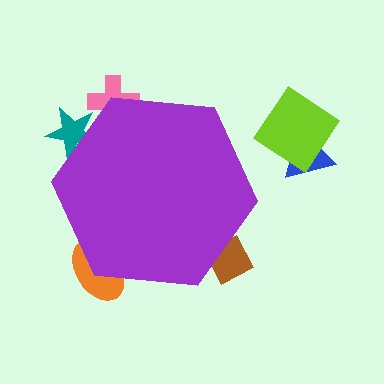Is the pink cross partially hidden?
Yes, the pink cross is partially hidden behind the purple hexagon.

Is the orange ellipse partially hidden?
Yes, the orange ellipse is partially hidden behind the purple hexagon.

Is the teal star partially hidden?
Yes, the teal star is partially hidden behind the purple hexagon.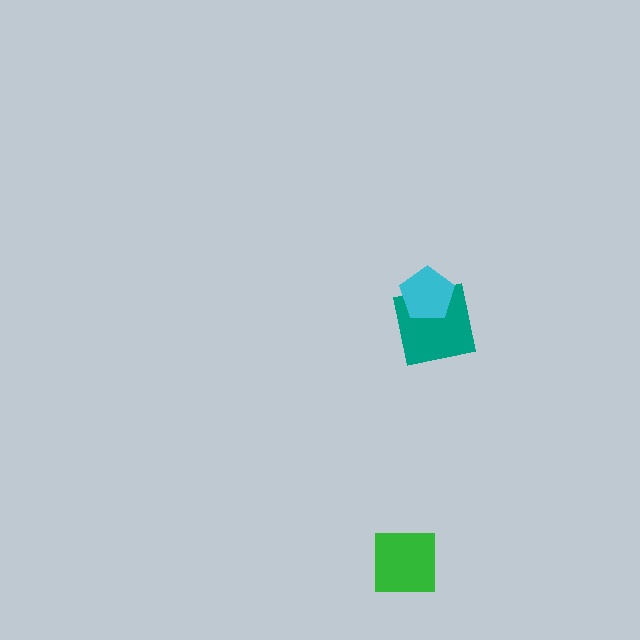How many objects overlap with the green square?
0 objects overlap with the green square.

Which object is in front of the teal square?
The cyan pentagon is in front of the teal square.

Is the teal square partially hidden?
Yes, it is partially covered by another shape.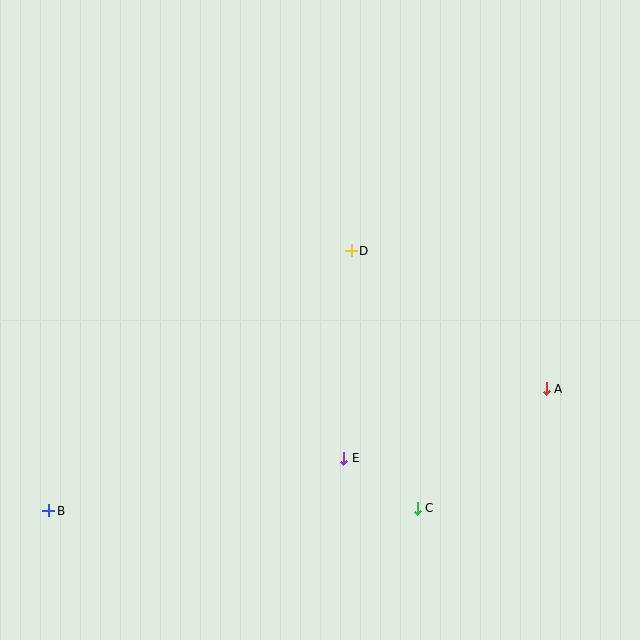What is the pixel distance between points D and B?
The distance between D and B is 399 pixels.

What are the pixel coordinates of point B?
Point B is at (49, 511).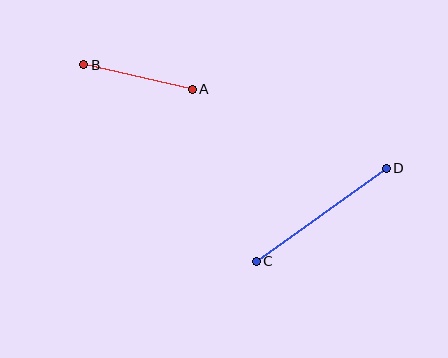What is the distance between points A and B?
The distance is approximately 111 pixels.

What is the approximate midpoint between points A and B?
The midpoint is at approximately (138, 77) pixels.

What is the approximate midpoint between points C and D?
The midpoint is at approximately (321, 215) pixels.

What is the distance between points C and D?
The distance is approximately 160 pixels.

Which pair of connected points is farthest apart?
Points C and D are farthest apart.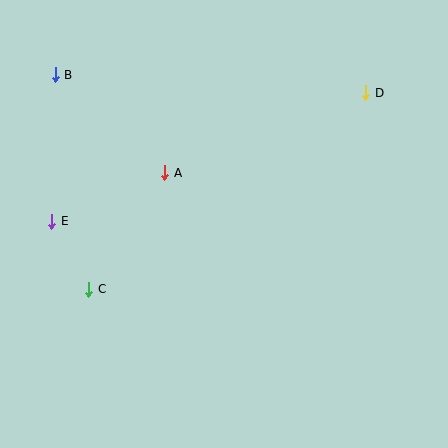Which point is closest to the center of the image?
Point A at (165, 173) is closest to the center.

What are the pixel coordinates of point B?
Point B is at (55, 75).